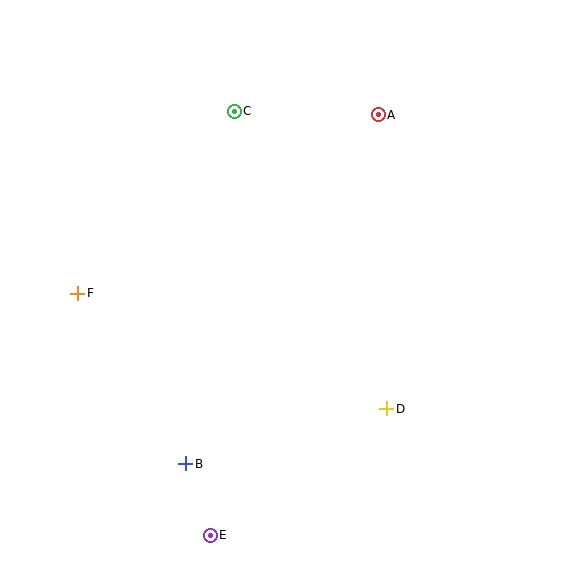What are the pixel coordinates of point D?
Point D is at (387, 409).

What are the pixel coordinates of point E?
Point E is at (210, 535).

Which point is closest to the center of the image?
Point D at (387, 409) is closest to the center.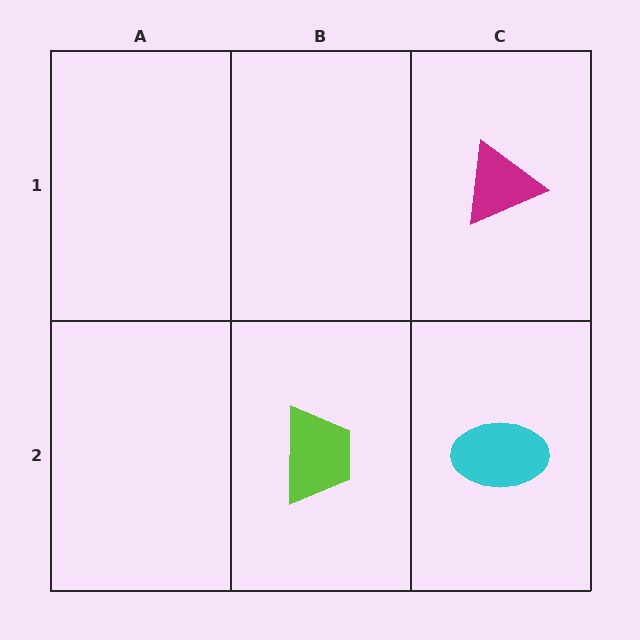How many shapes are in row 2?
2 shapes.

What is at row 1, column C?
A magenta triangle.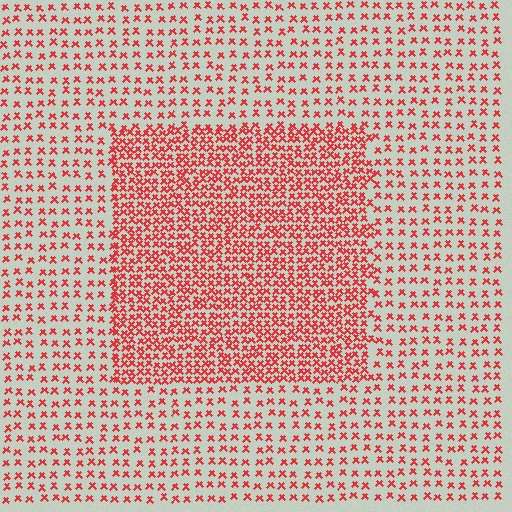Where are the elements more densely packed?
The elements are more densely packed inside the rectangle boundary.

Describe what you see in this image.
The image contains small red elements arranged at two different densities. A rectangle-shaped region is visible where the elements are more densely packed than the surrounding area.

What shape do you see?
I see a rectangle.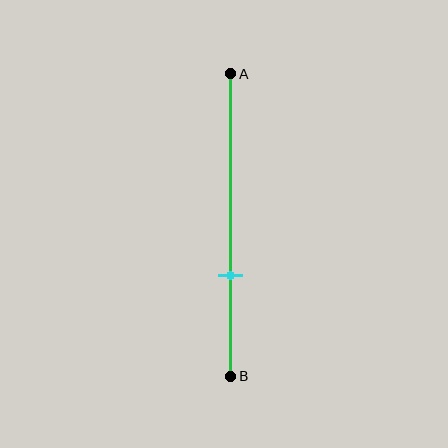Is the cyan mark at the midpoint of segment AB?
No, the mark is at about 65% from A, not at the 50% midpoint.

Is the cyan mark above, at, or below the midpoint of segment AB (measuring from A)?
The cyan mark is below the midpoint of segment AB.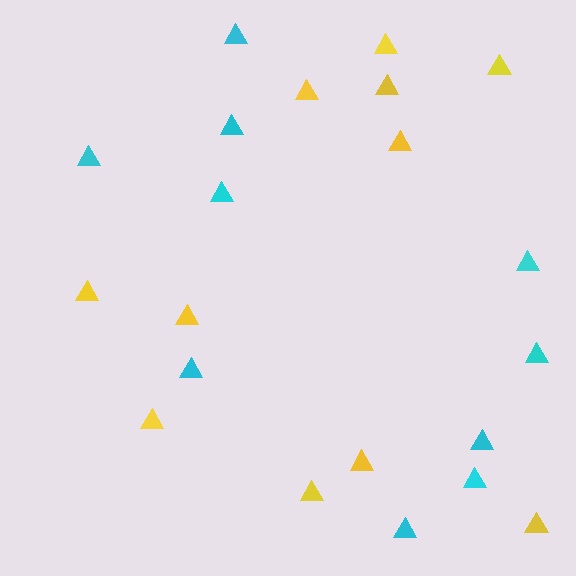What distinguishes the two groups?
There are 2 groups: one group of yellow triangles (11) and one group of cyan triangles (10).